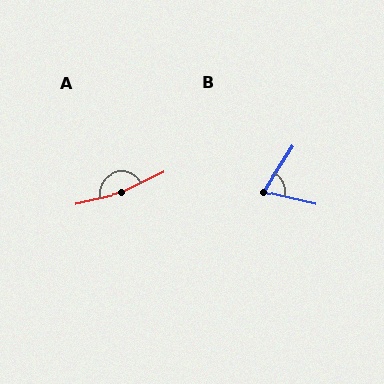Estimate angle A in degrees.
Approximately 167 degrees.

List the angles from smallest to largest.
B (70°), A (167°).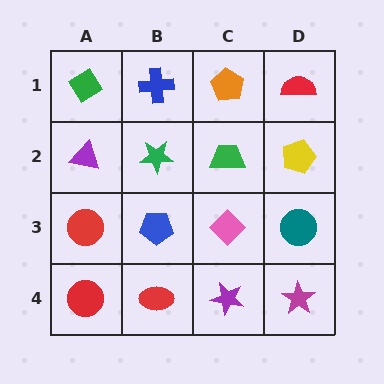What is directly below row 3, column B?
A red ellipse.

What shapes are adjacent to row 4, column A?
A red circle (row 3, column A), a red ellipse (row 4, column B).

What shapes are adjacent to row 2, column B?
A blue cross (row 1, column B), a blue pentagon (row 3, column B), a purple triangle (row 2, column A), a green trapezoid (row 2, column C).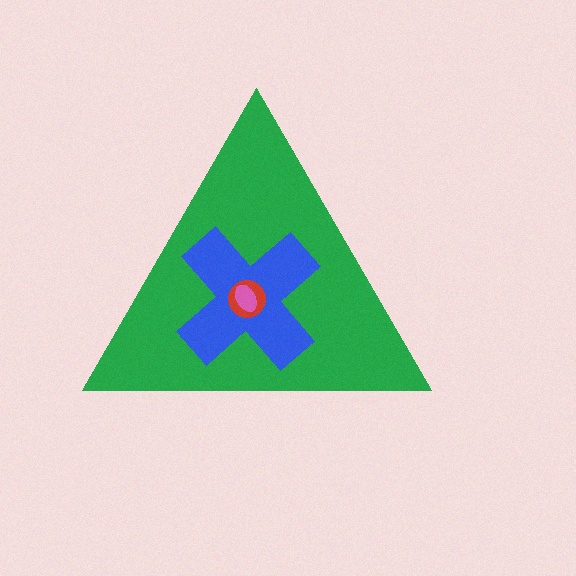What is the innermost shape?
The pink ellipse.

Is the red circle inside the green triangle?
Yes.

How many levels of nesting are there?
4.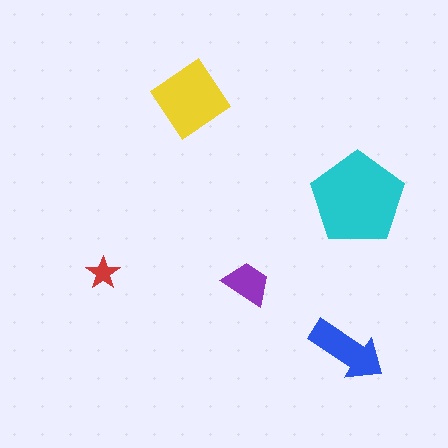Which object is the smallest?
The red star.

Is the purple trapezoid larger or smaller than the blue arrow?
Smaller.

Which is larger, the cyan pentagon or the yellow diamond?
The cyan pentagon.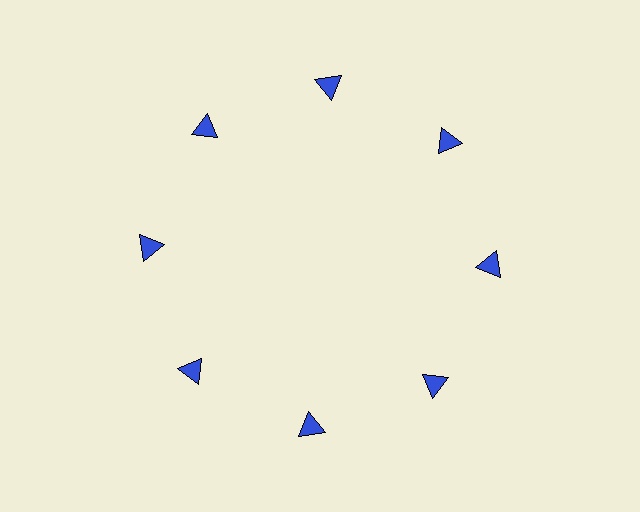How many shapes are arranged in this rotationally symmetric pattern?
There are 8 shapes, arranged in 8 groups of 1.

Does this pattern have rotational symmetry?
Yes, this pattern has 8-fold rotational symmetry. It looks the same after rotating 45 degrees around the center.